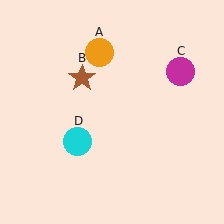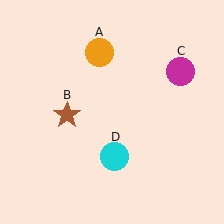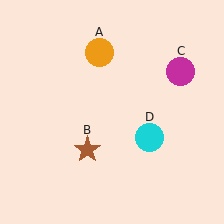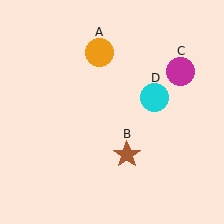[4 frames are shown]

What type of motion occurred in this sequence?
The brown star (object B), cyan circle (object D) rotated counterclockwise around the center of the scene.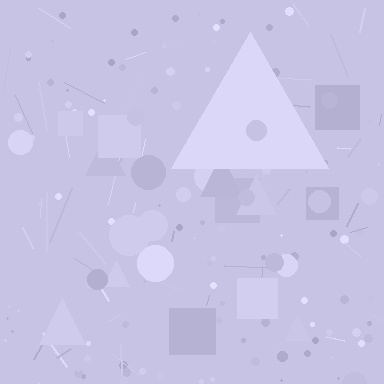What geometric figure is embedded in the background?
A triangle is embedded in the background.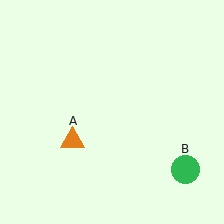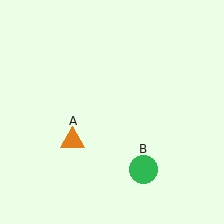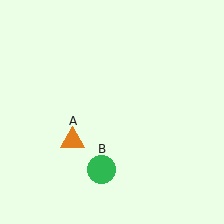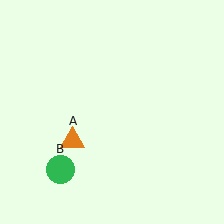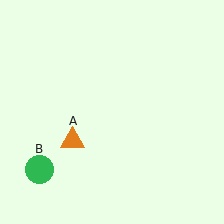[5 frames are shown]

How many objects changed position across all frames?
1 object changed position: green circle (object B).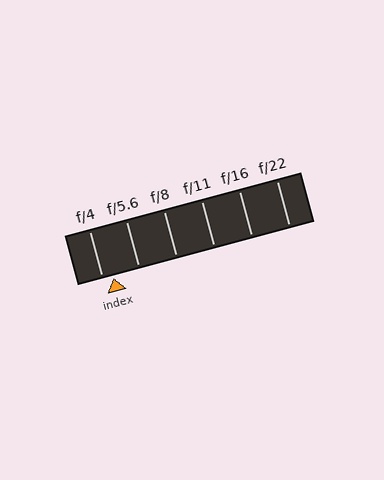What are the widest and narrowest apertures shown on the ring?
The widest aperture shown is f/4 and the narrowest is f/22.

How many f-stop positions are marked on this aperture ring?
There are 6 f-stop positions marked.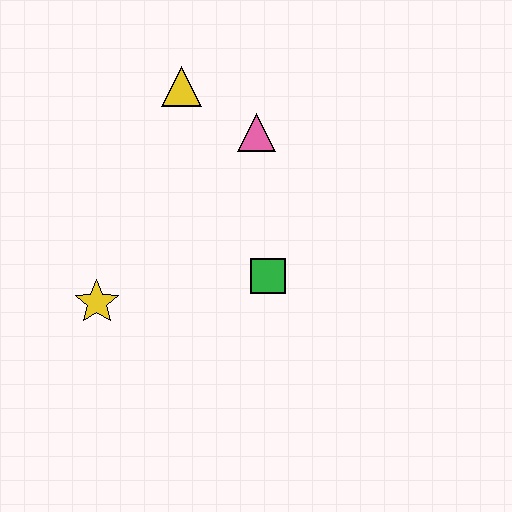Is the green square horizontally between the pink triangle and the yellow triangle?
No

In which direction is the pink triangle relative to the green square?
The pink triangle is above the green square.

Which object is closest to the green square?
The pink triangle is closest to the green square.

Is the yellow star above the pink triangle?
No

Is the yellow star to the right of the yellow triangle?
No